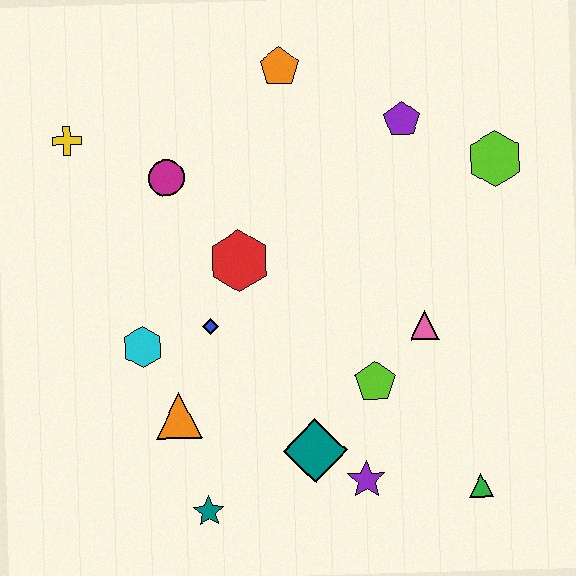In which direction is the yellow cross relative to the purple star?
The yellow cross is above the purple star.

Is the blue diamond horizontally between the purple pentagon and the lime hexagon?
No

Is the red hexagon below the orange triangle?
No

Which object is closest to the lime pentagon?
The pink triangle is closest to the lime pentagon.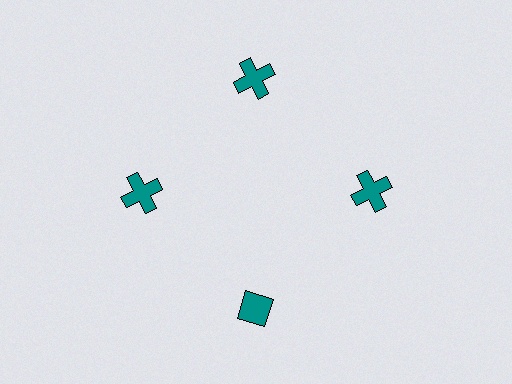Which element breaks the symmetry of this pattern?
The teal diamond at roughly the 6 o'clock position breaks the symmetry. All other shapes are teal crosses.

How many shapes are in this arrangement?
There are 4 shapes arranged in a ring pattern.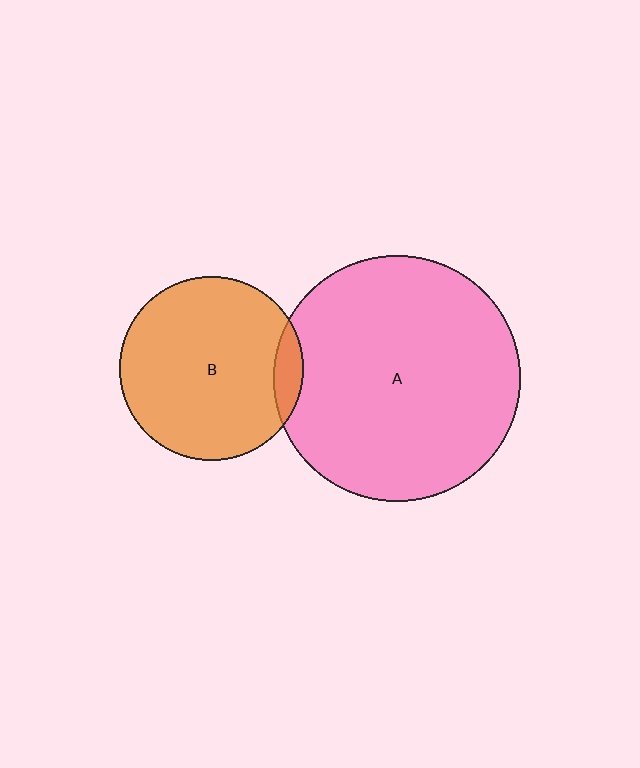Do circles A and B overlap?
Yes.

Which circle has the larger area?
Circle A (pink).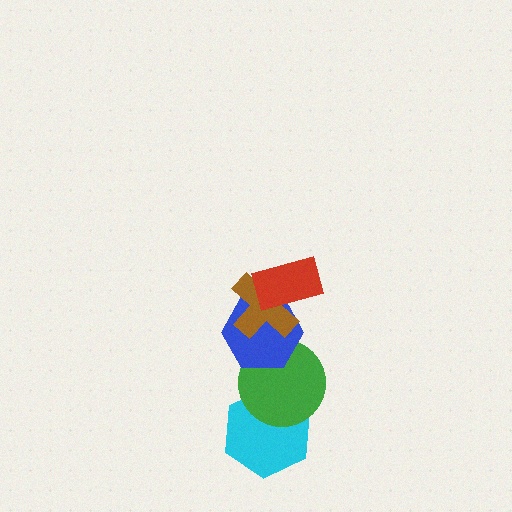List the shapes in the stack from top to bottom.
From top to bottom: the red rectangle, the brown cross, the blue hexagon, the green circle, the cyan hexagon.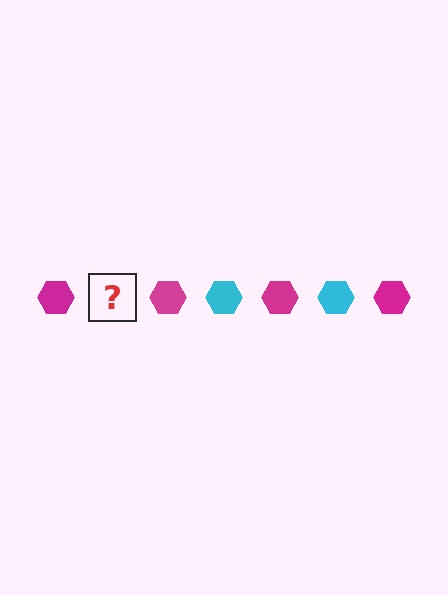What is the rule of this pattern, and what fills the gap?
The rule is that the pattern cycles through magenta, cyan hexagons. The gap should be filled with a cyan hexagon.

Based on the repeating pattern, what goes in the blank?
The blank should be a cyan hexagon.